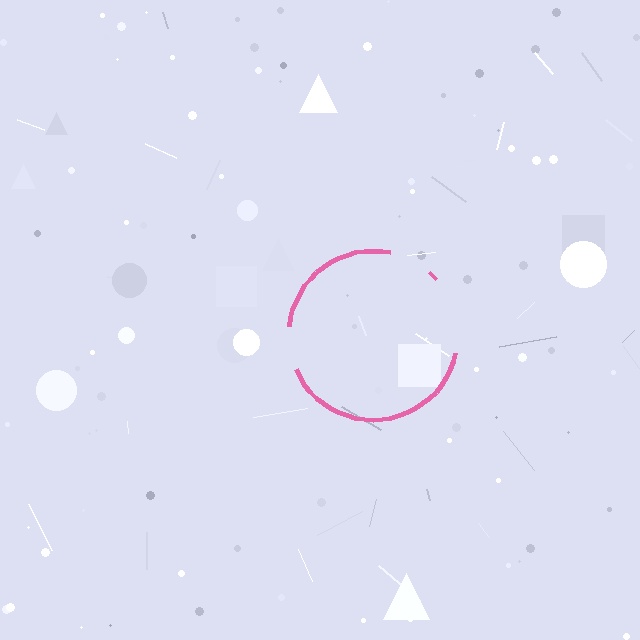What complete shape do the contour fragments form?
The contour fragments form a circle.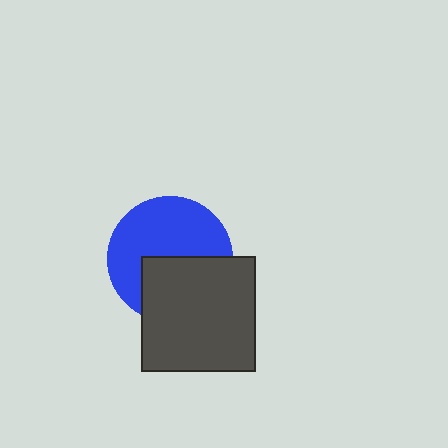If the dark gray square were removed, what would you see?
You would see the complete blue circle.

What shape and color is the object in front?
The object in front is a dark gray square.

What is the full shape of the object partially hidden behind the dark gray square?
The partially hidden object is a blue circle.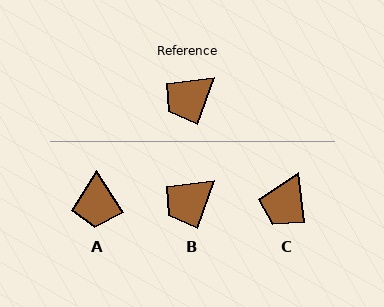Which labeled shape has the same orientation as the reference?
B.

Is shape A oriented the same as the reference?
No, it is off by about 51 degrees.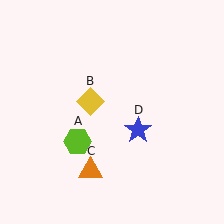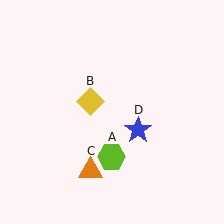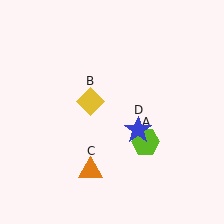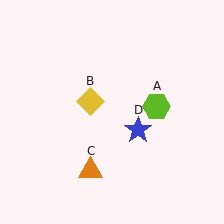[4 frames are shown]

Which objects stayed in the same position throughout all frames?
Yellow diamond (object B) and orange triangle (object C) and blue star (object D) remained stationary.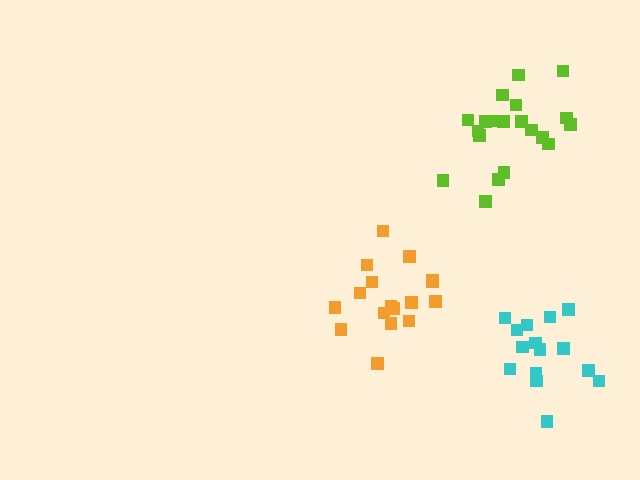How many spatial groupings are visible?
There are 3 spatial groupings.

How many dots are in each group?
Group 1: 17 dots, Group 2: 20 dots, Group 3: 15 dots (52 total).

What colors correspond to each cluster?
The clusters are colored: orange, lime, cyan.